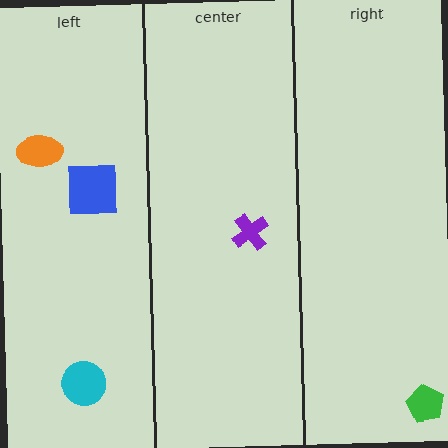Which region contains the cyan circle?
The left region.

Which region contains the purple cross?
The center region.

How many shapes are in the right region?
1.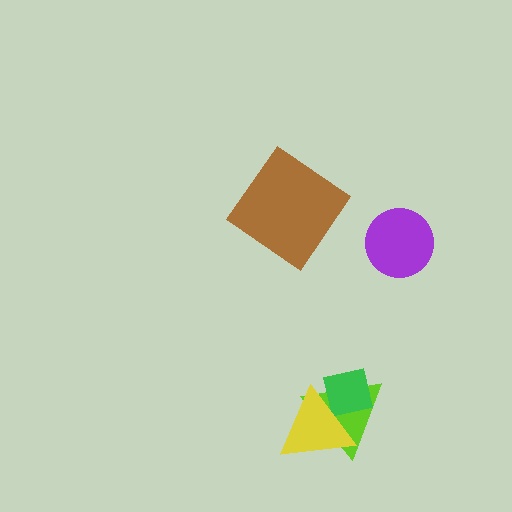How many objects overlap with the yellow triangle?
2 objects overlap with the yellow triangle.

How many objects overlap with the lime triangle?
2 objects overlap with the lime triangle.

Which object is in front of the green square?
The yellow triangle is in front of the green square.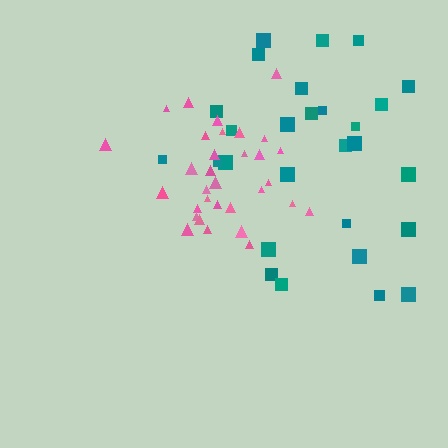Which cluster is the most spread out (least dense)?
Teal.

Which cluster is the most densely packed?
Pink.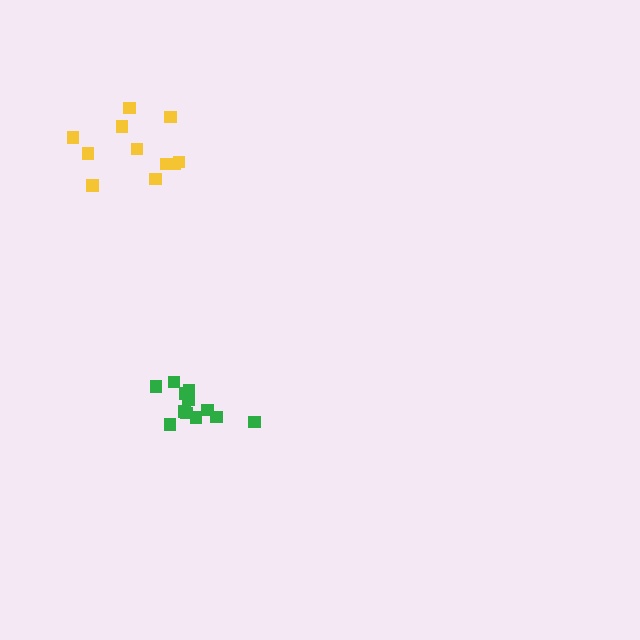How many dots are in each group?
Group 1: 12 dots, Group 2: 11 dots (23 total).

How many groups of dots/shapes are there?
There are 2 groups.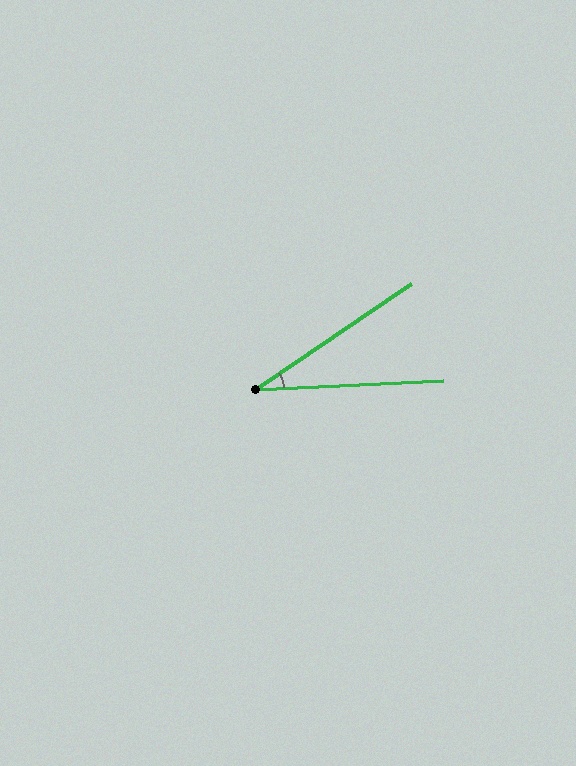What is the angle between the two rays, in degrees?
Approximately 32 degrees.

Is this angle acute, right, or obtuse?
It is acute.